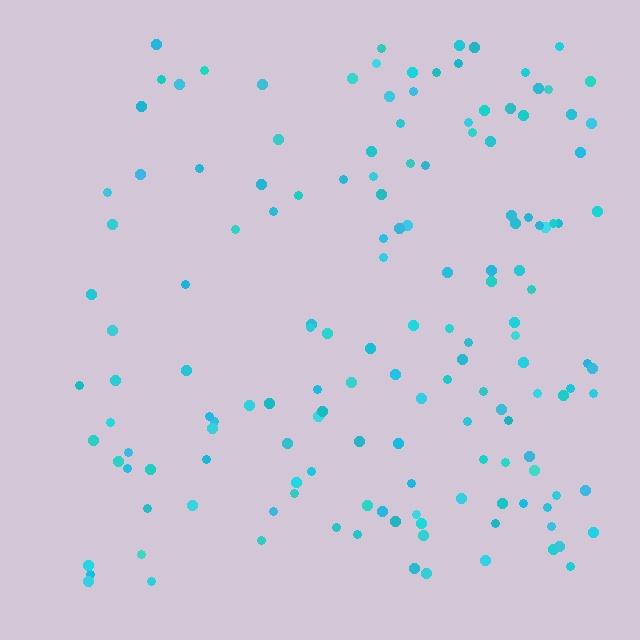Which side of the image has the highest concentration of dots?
The right.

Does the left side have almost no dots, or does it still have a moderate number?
Still a moderate number, just noticeably fewer than the right.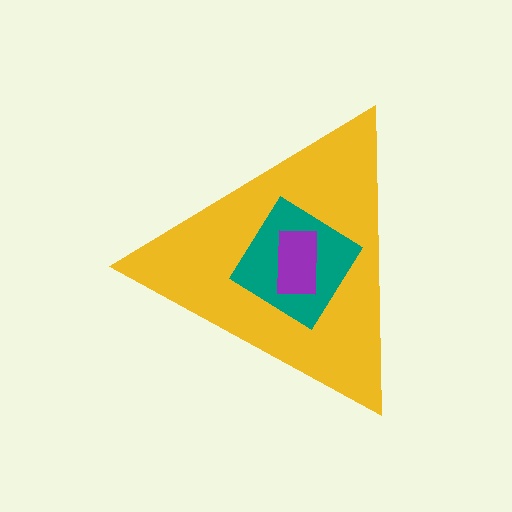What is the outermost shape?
The yellow triangle.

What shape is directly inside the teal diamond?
The purple rectangle.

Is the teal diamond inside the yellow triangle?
Yes.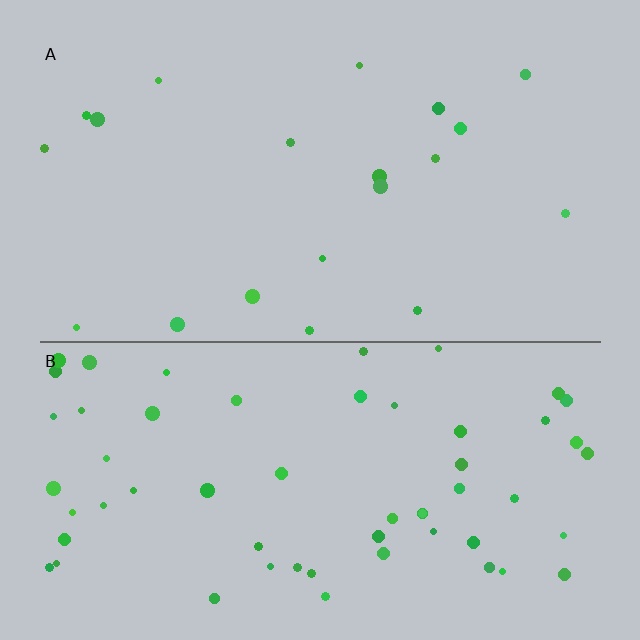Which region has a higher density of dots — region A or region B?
B (the bottom).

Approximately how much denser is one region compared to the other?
Approximately 3.0× — region B over region A.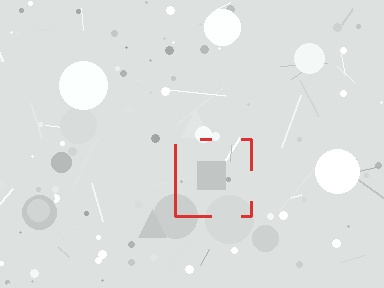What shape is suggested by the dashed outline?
The dashed outline suggests a square.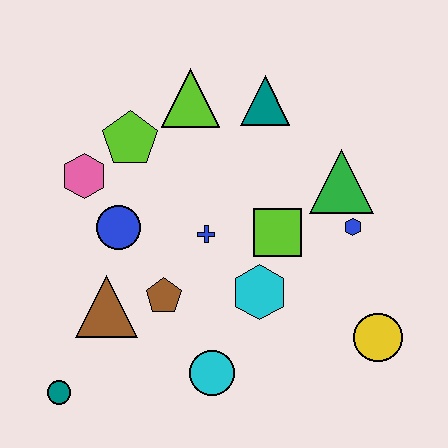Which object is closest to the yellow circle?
The blue hexagon is closest to the yellow circle.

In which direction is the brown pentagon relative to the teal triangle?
The brown pentagon is below the teal triangle.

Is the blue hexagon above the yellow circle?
Yes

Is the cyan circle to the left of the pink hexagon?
No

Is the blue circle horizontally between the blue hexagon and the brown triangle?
Yes